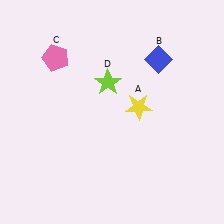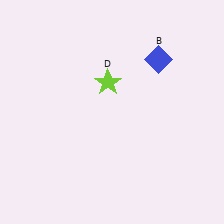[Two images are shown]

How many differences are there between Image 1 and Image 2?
There are 2 differences between the two images.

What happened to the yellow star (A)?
The yellow star (A) was removed in Image 2. It was in the top-right area of Image 1.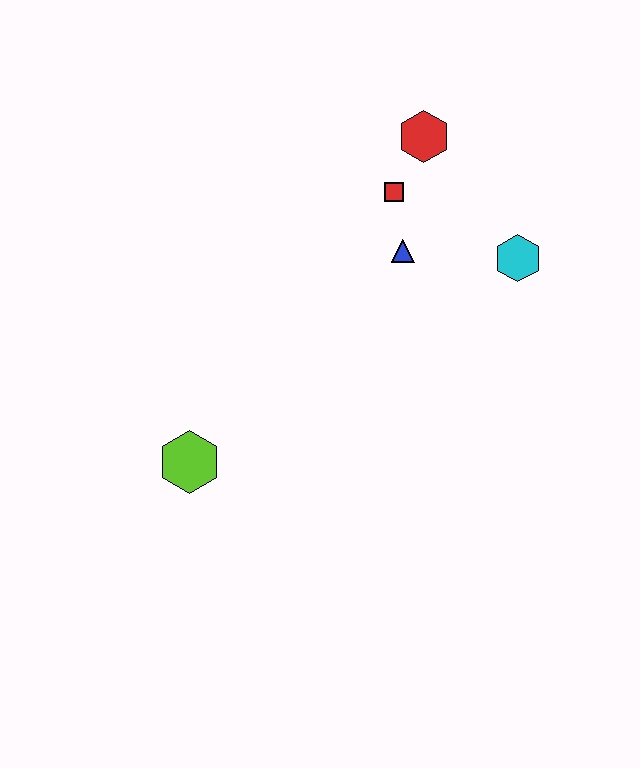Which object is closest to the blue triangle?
The red square is closest to the blue triangle.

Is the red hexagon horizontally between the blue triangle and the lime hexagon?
No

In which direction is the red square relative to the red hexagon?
The red square is below the red hexagon.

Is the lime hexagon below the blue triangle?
Yes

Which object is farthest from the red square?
The lime hexagon is farthest from the red square.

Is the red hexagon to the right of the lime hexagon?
Yes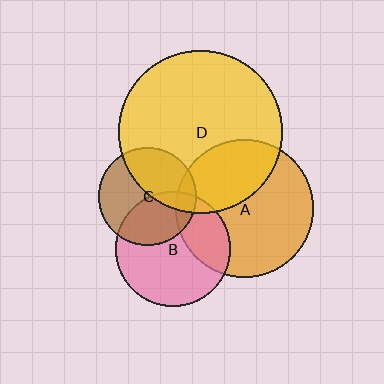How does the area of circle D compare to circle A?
Approximately 1.4 times.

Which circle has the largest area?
Circle D (yellow).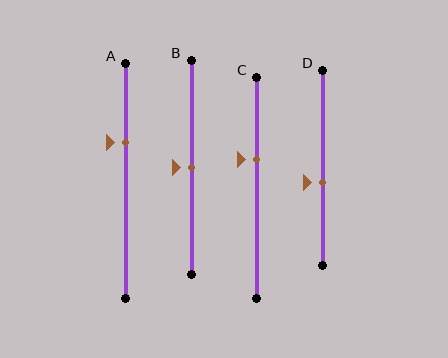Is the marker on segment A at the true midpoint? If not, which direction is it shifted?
No, the marker on segment A is shifted upward by about 16% of the segment length.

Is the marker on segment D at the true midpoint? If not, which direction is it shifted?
No, the marker on segment D is shifted downward by about 7% of the segment length.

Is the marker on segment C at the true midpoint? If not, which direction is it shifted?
No, the marker on segment C is shifted upward by about 13% of the segment length.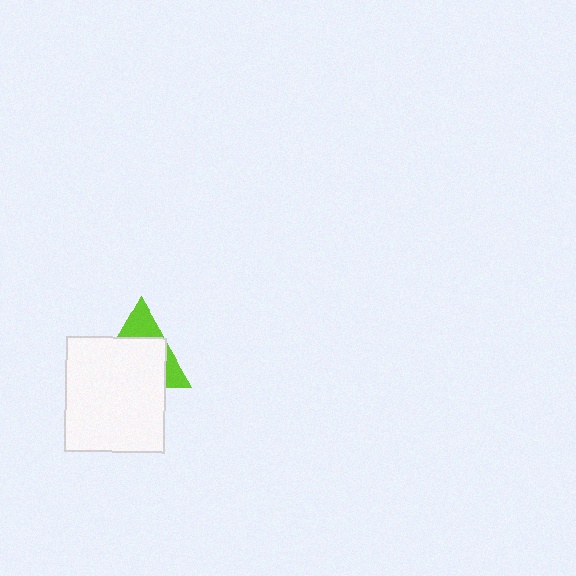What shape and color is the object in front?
The object in front is a white rectangle.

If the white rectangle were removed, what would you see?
You would see the complete lime triangle.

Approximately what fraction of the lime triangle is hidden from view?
Roughly 67% of the lime triangle is hidden behind the white rectangle.